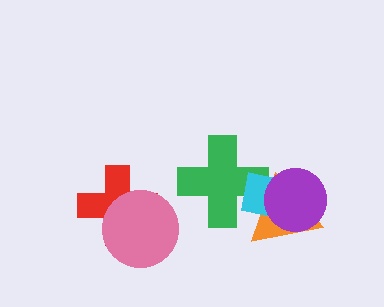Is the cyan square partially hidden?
Yes, it is partially covered by another shape.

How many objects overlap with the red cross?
1 object overlaps with the red cross.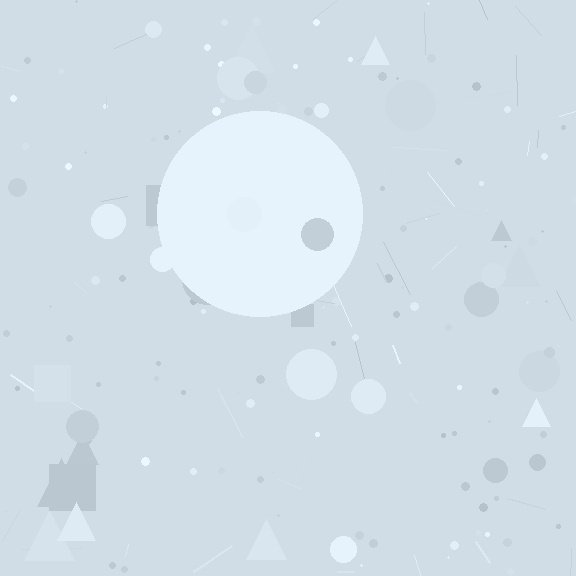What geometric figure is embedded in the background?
A circle is embedded in the background.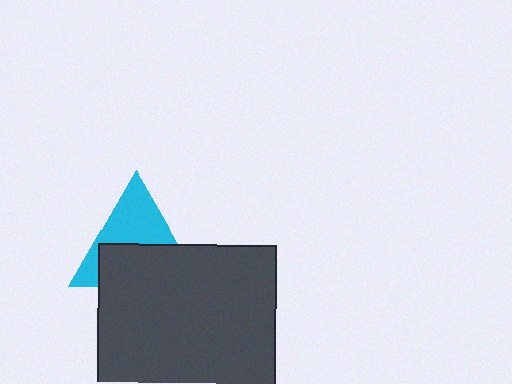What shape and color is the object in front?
The object in front is a dark gray square.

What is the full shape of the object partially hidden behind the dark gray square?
The partially hidden object is a cyan triangle.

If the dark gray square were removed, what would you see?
You would see the complete cyan triangle.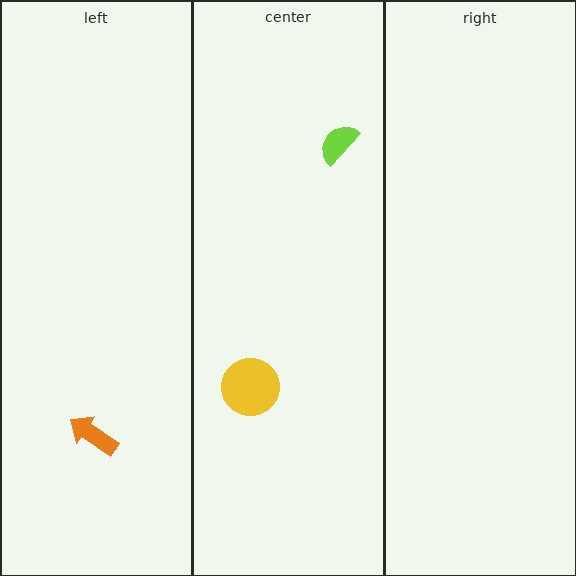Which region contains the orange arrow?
The left region.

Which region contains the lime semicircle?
The center region.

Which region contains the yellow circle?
The center region.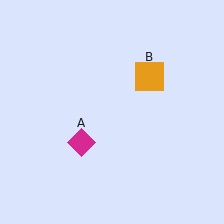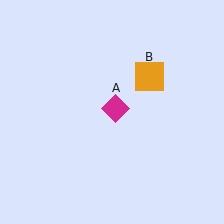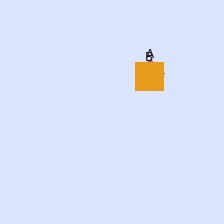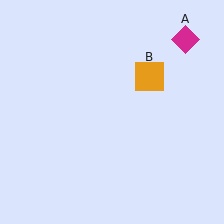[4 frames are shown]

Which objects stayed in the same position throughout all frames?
Orange square (object B) remained stationary.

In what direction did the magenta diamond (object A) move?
The magenta diamond (object A) moved up and to the right.